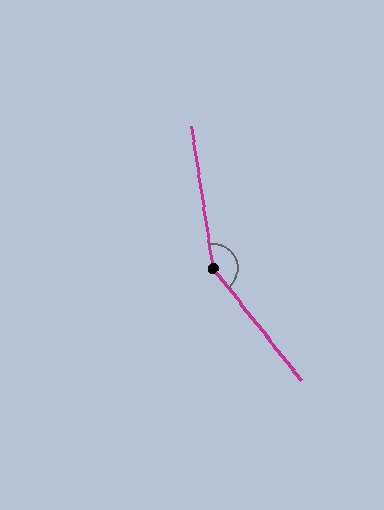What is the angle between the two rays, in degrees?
Approximately 151 degrees.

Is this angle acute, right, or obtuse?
It is obtuse.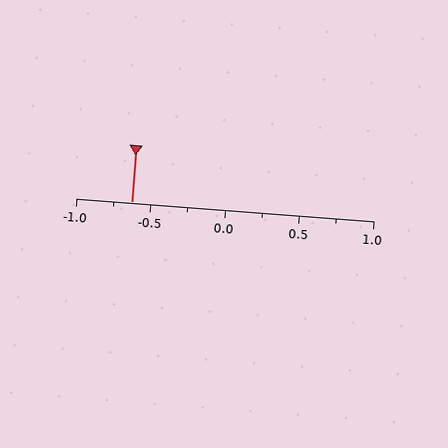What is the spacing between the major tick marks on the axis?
The major ticks are spaced 0.5 apart.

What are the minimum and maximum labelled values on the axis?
The axis runs from -1.0 to 1.0.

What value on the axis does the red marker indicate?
The marker indicates approximately -0.62.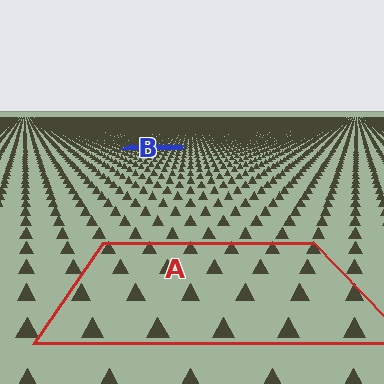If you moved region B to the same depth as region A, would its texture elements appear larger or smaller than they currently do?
They would appear larger. At a closer depth, the same texture elements are projected at a bigger on-screen size.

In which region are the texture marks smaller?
The texture marks are smaller in region B, because it is farther away.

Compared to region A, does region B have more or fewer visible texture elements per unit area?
Region B has more texture elements per unit area — they are packed more densely because it is farther away.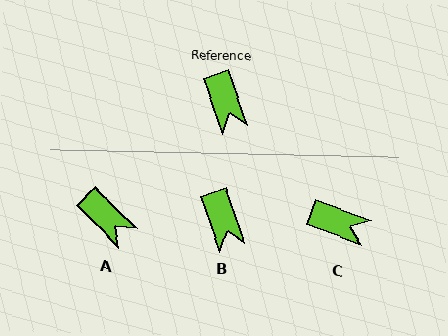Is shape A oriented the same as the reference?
No, it is off by about 26 degrees.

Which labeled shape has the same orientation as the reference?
B.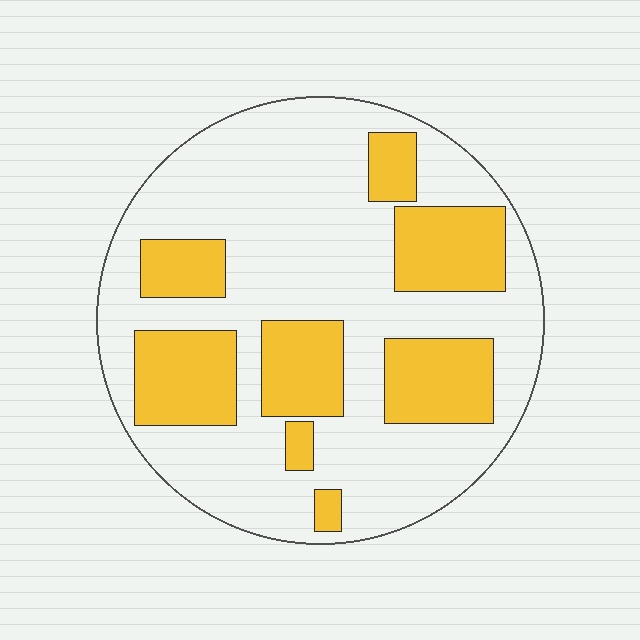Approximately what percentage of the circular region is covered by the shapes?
Approximately 30%.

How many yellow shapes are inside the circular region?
8.